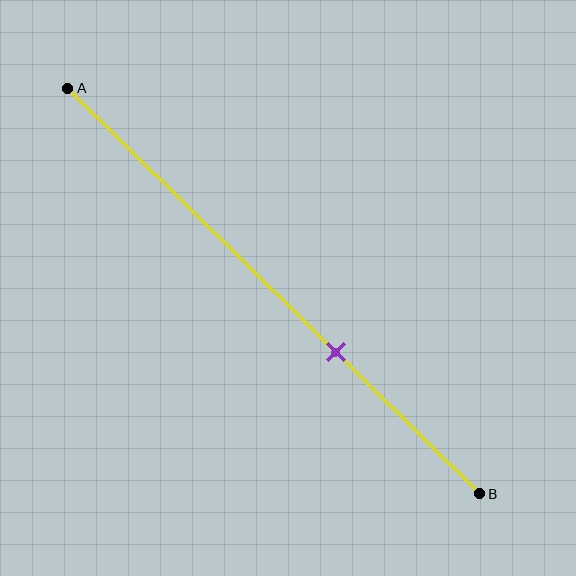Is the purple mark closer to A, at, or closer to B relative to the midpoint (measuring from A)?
The purple mark is closer to point B than the midpoint of segment AB.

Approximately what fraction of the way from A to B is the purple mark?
The purple mark is approximately 65% of the way from A to B.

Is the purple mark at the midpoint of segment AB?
No, the mark is at about 65% from A, not at the 50% midpoint.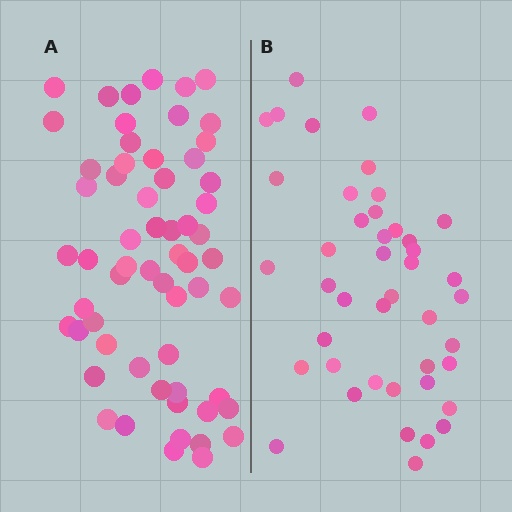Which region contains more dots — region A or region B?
Region A (the left region) has more dots.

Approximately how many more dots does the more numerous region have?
Region A has approximately 15 more dots than region B.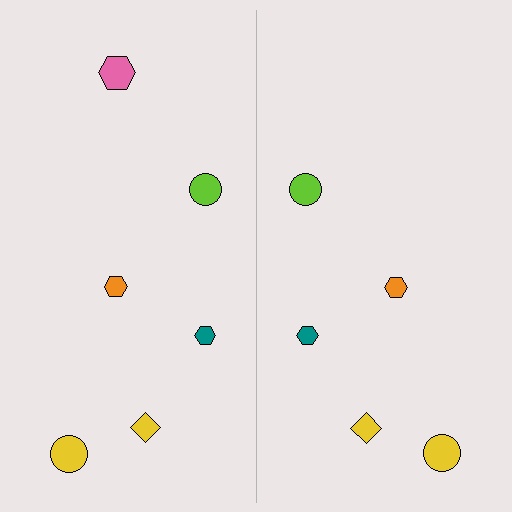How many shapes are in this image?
There are 11 shapes in this image.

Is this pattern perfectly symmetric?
No, the pattern is not perfectly symmetric. A pink hexagon is missing from the right side.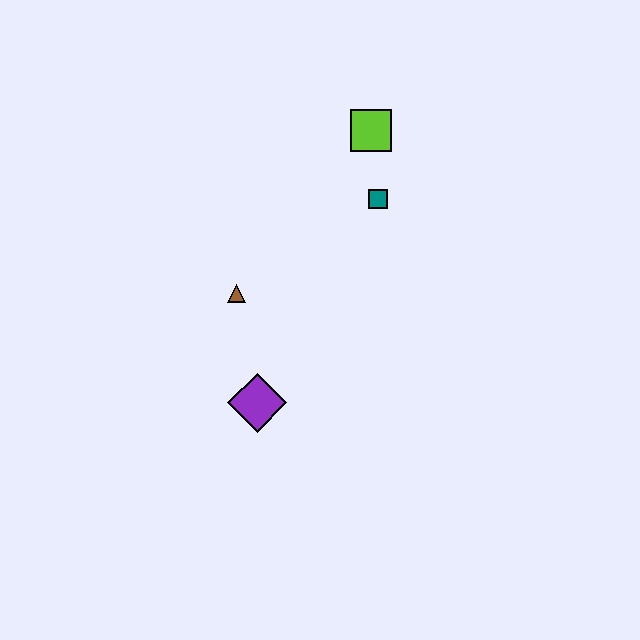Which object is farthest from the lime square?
The purple diamond is farthest from the lime square.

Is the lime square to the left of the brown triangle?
No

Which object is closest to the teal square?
The lime square is closest to the teal square.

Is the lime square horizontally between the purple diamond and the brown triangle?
No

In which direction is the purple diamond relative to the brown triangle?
The purple diamond is below the brown triangle.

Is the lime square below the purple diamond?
No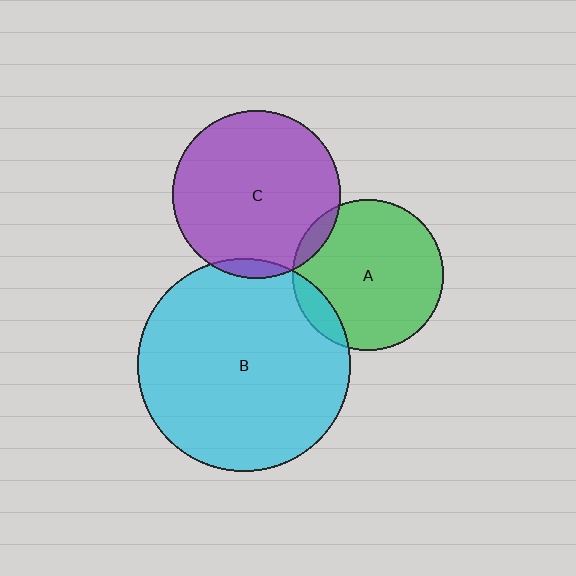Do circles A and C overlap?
Yes.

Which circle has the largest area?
Circle B (cyan).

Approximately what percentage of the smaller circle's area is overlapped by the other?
Approximately 5%.